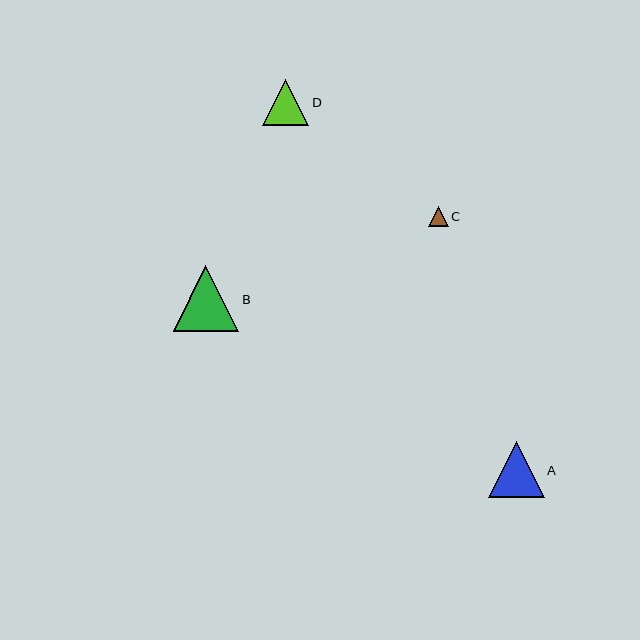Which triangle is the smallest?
Triangle C is the smallest with a size of approximately 20 pixels.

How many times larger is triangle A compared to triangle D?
Triangle A is approximately 1.2 times the size of triangle D.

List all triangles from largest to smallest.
From largest to smallest: B, A, D, C.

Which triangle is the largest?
Triangle B is the largest with a size of approximately 66 pixels.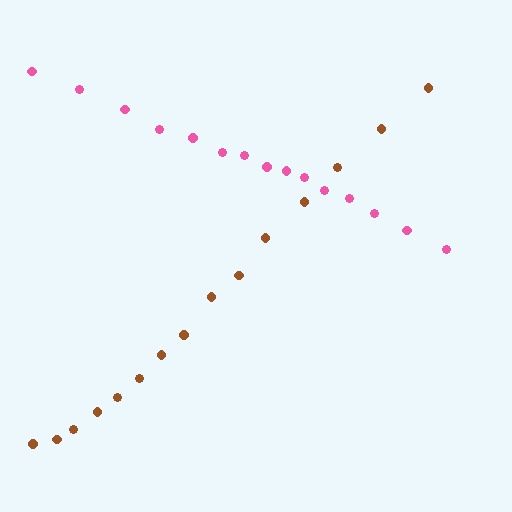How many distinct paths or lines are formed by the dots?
There are 2 distinct paths.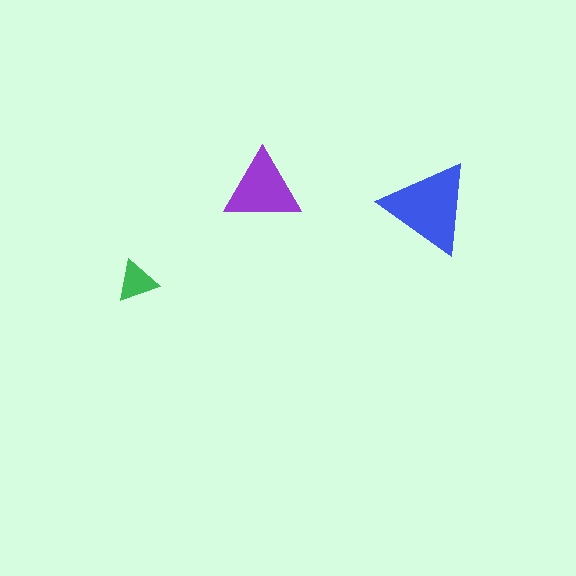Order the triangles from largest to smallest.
the blue one, the purple one, the green one.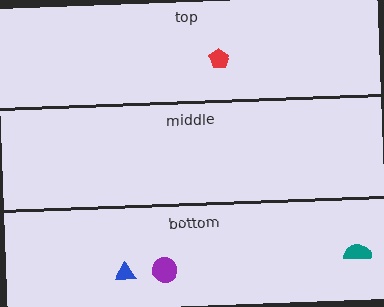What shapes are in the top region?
The red pentagon.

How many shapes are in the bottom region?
3.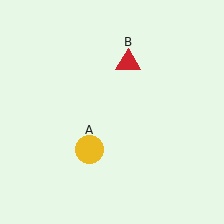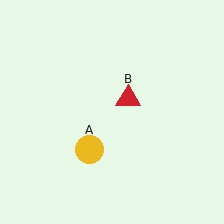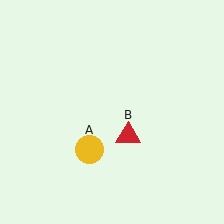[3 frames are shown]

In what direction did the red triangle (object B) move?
The red triangle (object B) moved down.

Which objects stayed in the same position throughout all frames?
Yellow circle (object A) remained stationary.